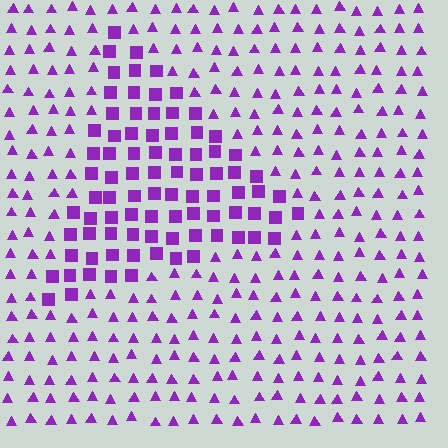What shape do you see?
I see a triangle.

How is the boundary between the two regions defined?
The boundary is defined by a change in element shape: squares inside vs. triangles outside. All elements share the same color and spacing.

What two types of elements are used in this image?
The image uses squares inside the triangle region and triangles outside it.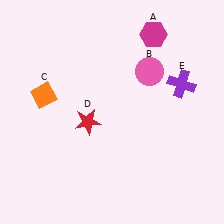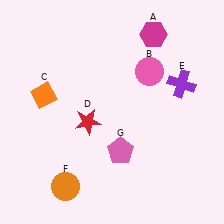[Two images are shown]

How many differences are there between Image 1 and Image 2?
There are 2 differences between the two images.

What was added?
An orange circle (F), a pink pentagon (G) were added in Image 2.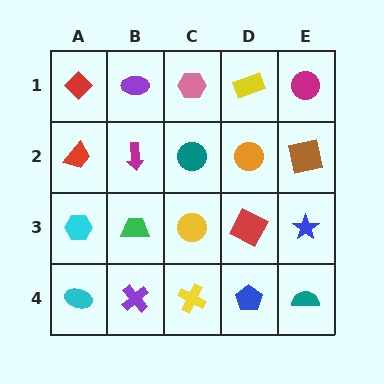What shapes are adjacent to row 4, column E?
A blue star (row 3, column E), a blue pentagon (row 4, column D).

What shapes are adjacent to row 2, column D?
A yellow rectangle (row 1, column D), a red square (row 3, column D), a teal circle (row 2, column C), a brown square (row 2, column E).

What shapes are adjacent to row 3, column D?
An orange circle (row 2, column D), a blue pentagon (row 4, column D), a yellow circle (row 3, column C), a blue star (row 3, column E).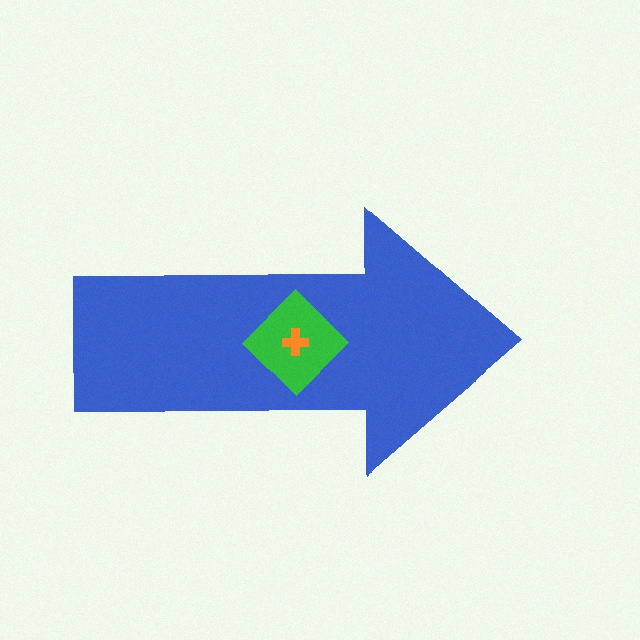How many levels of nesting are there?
3.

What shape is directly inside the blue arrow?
The green diamond.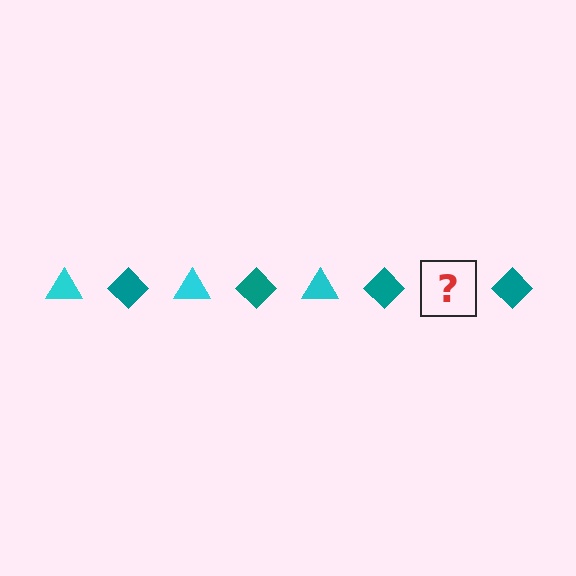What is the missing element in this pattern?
The missing element is a cyan triangle.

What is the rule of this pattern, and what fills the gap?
The rule is that the pattern alternates between cyan triangle and teal diamond. The gap should be filled with a cyan triangle.